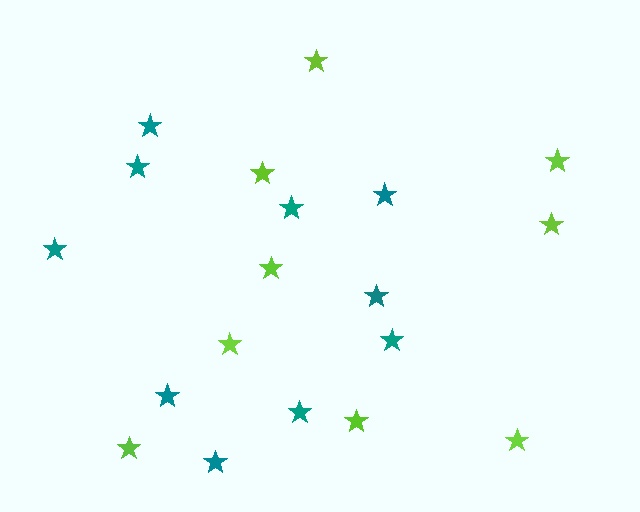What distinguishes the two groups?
There are 2 groups: one group of lime stars (9) and one group of teal stars (10).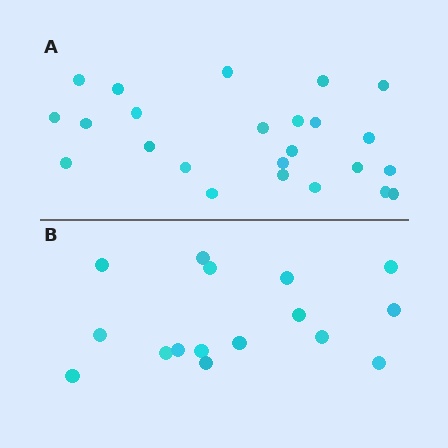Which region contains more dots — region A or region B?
Region A (the top region) has more dots.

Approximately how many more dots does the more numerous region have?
Region A has roughly 8 or so more dots than region B.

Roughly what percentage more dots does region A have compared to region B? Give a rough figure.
About 50% more.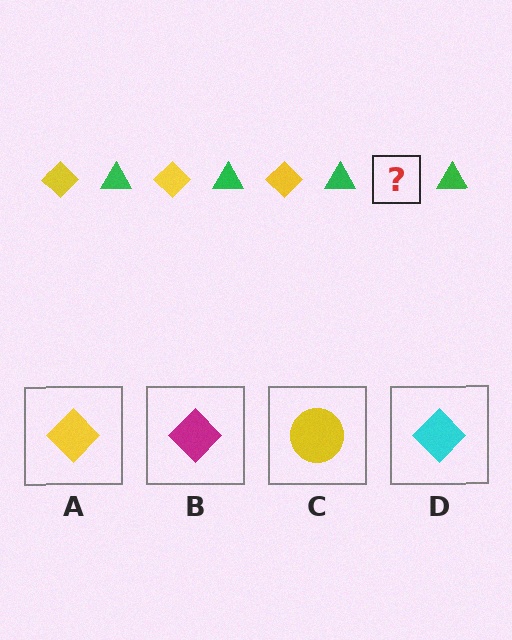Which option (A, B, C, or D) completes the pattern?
A.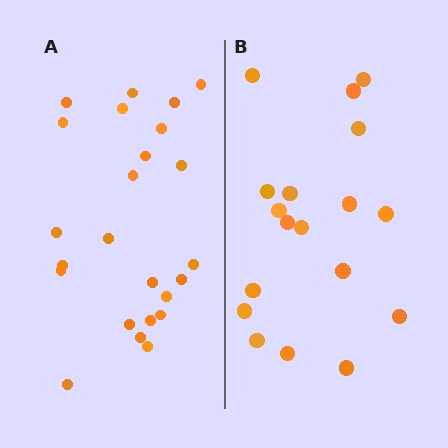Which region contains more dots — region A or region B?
Region A (the left region) has more dots.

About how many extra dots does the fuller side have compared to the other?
Region A has about 6 more dots than region B.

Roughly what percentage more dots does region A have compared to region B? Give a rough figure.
About 35% more.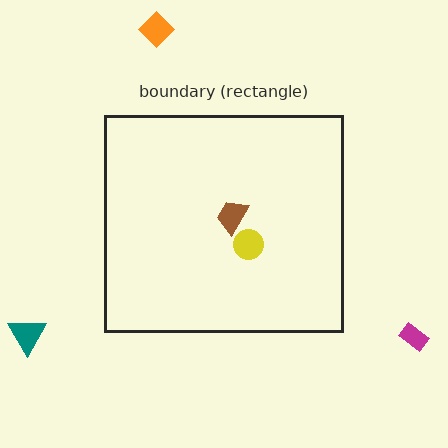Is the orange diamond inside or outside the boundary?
Outside.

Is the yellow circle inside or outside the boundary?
Inside.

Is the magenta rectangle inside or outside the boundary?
Outside.